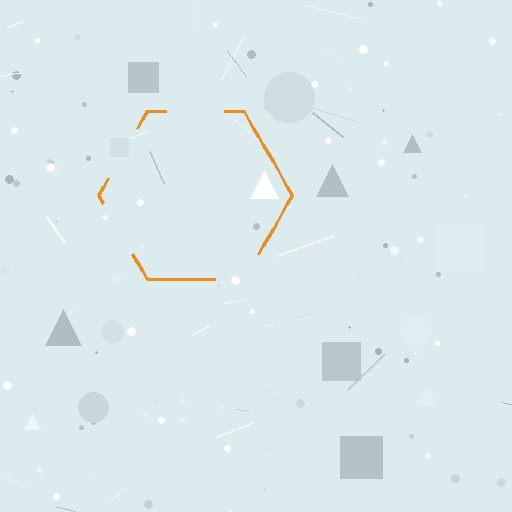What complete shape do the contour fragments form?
The contour fragments form a hexagon.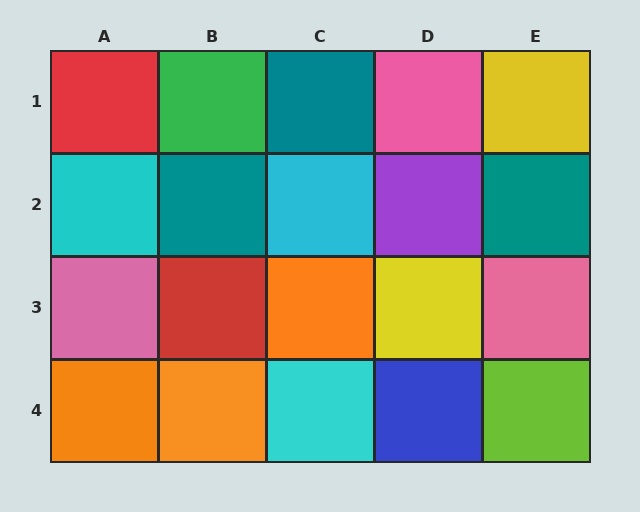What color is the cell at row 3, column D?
Yellow.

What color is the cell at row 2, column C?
Cyan.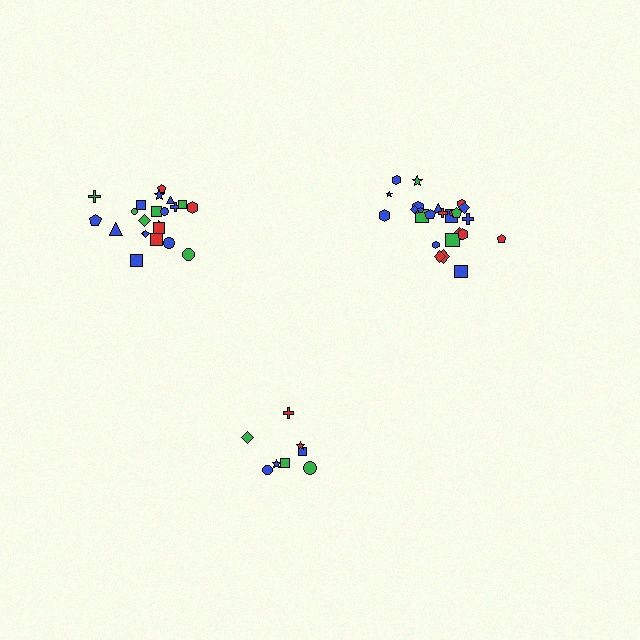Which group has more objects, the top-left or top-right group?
The top-right group.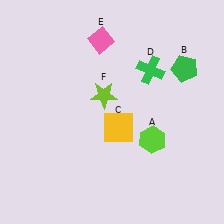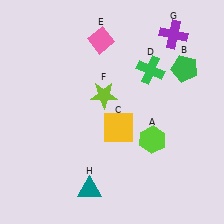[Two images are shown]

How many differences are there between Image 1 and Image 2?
There are 2 differences between the two images.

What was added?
A purple cross (G), a teal triangle (H) were added in Image 2.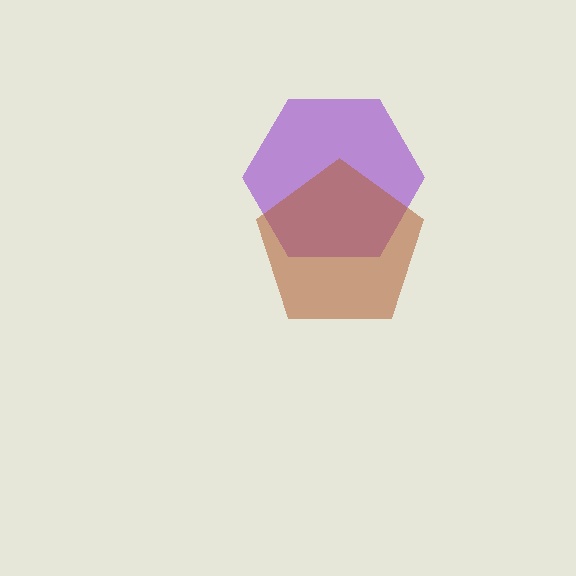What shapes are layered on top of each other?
The layered shapes are: a purple hexagon, a brown pentagon.